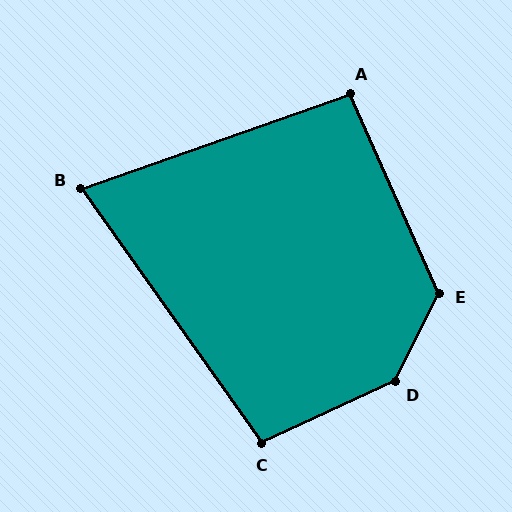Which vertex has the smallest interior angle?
B, at approximately 74 degrees.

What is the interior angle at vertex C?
Approximately 100 degrees (obtuse).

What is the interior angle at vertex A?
Approximately 95 degrees (approximately right).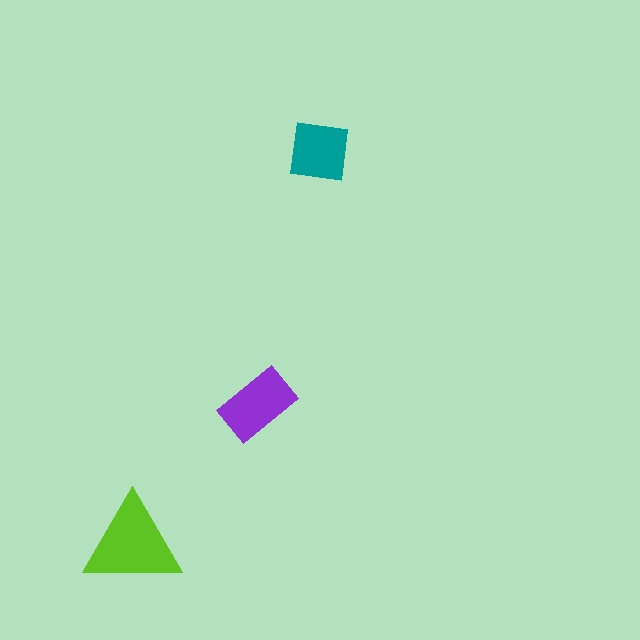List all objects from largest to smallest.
The lime triangle, the purple rectangle, the teal square.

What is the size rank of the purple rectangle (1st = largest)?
2nd.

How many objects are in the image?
There are 3 objects in the image.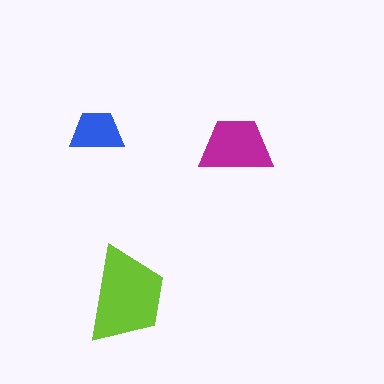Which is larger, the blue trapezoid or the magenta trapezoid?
The magenta one.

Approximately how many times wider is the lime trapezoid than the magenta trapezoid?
About 1.5 times wider.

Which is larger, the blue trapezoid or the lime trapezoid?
The lime one.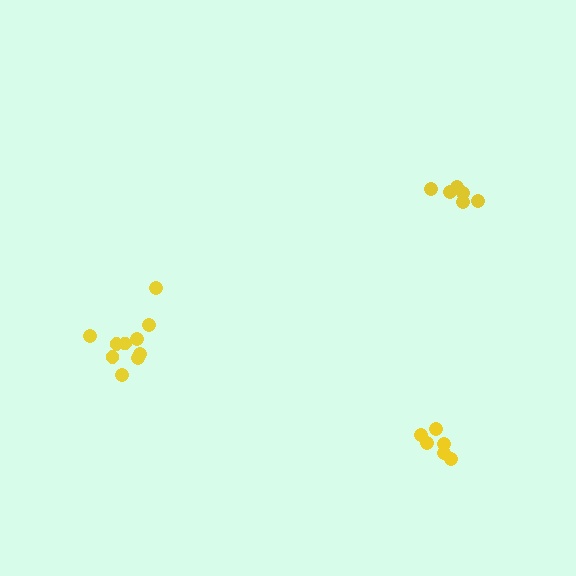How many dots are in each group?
Group 1: 10 dots, Group 2: 6 dots, Group 3: 6 dots (22 total).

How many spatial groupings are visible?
There are 3 spatial groupings.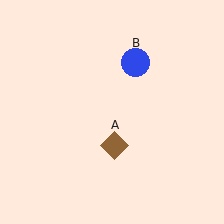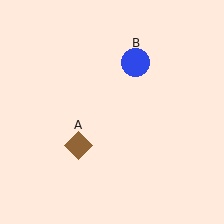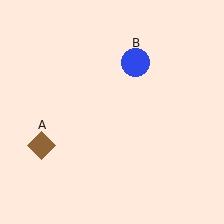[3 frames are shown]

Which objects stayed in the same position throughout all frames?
Blue circle (object B) remained stationary.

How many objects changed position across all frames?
1 object changed position: brown diamond (object A).